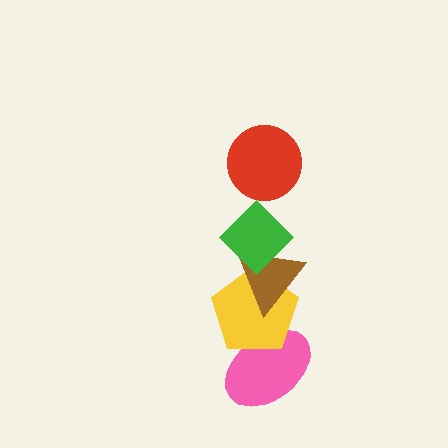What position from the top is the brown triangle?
The brown triangle is 3rd from the top.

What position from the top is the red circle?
The red circle is 1st from the top.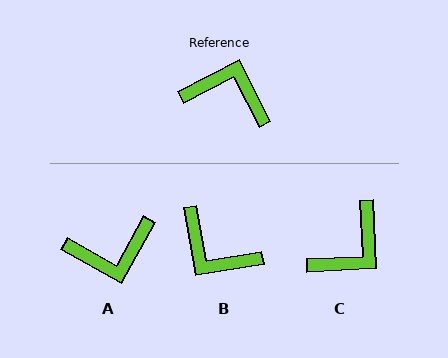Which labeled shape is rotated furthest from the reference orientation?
B, about 162 degrees away.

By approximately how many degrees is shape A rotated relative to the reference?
Approximately 146 degrees clockwise.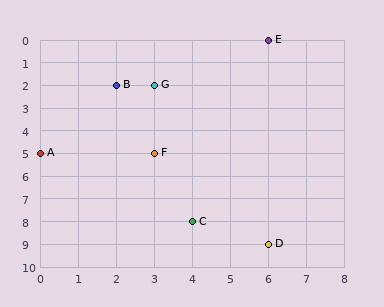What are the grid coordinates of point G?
Point G is at grid coordinates (3, 2).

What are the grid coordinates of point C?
Point C is at grid coordinates (4, 8).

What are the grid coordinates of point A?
Point A is at grid coordinates (0, 5).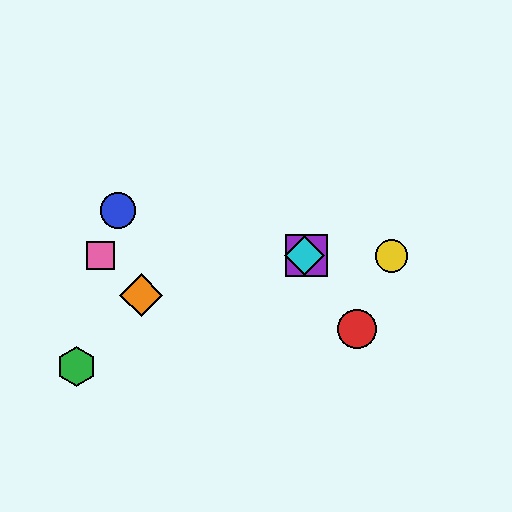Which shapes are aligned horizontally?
The yellow circle, the purple square, the cyan diamond, the pink square are aligned horizontally.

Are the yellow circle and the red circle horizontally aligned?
No, the yellow circle is at y≈256 and the red circle is at y≈329.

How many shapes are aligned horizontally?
4 shapes (the yellow circle, the purple square, the cyan diamond, the pink square) are aligned horizontally.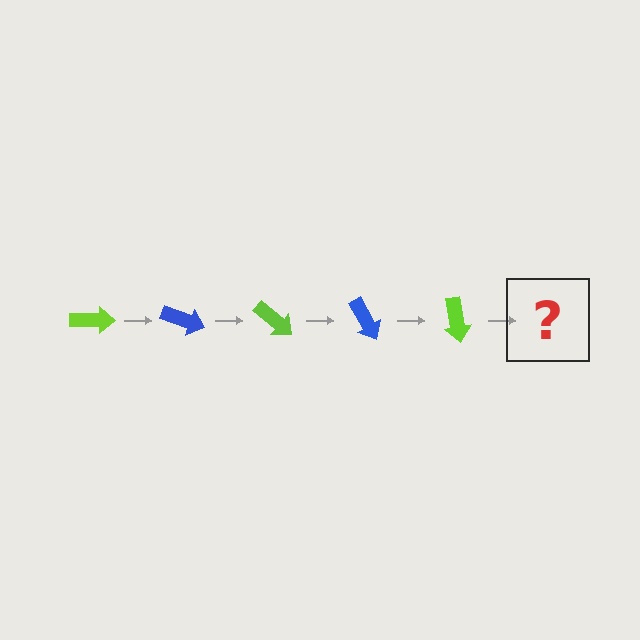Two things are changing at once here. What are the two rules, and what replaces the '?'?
The two rules are that it rotates 20 degrees each step and the color cycles through lime and blue. The '?' should be a blue arrow, rotated 100 degrees from the start.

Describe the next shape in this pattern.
It should be a blue arrow, rotated 100 degrees from the start.